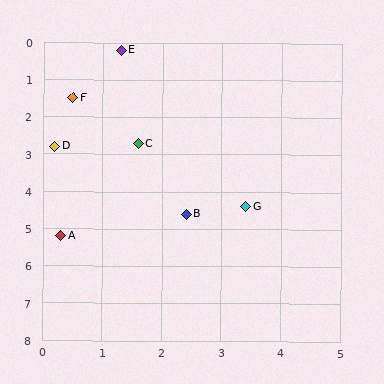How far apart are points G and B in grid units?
Points G and B are about 1.0 grid units apart.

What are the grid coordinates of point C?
Point C is at approximately (1.6, 2.7).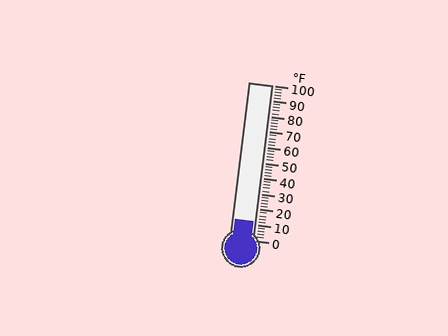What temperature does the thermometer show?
The thermometer shows approximately 12°F.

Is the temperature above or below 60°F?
The temperature is below 60°F.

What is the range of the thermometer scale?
The thermometer scale ranges from 0°F to 100°F.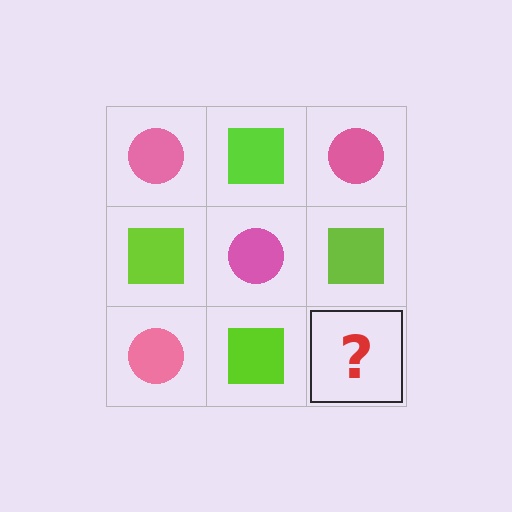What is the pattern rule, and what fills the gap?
The rule is that it alternates pink circle and lime square in a checkerboard pattern. The gap should be filled with a pink circle.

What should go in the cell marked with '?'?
The missing cell should contain a pink circle.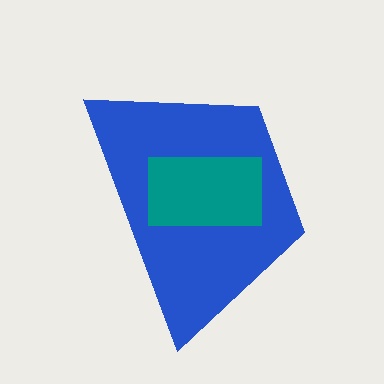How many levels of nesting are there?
2.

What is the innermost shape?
The teal rectangle.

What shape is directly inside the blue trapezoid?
The teal rectangle.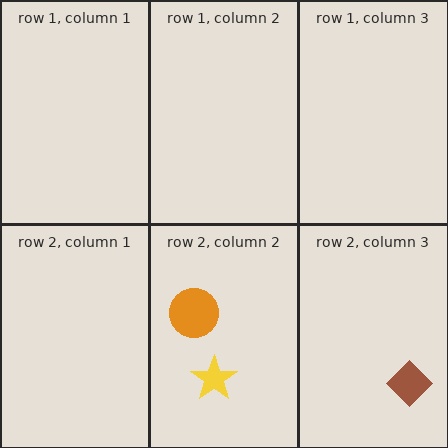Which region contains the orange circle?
The row 2, column 2 region.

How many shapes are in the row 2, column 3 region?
1.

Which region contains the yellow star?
The row 2, column 2 region.